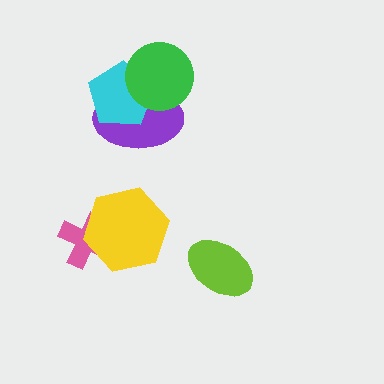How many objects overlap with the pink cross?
1 object overlaps with the pink cross.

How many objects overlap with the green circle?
2 objects overlap with the green circle.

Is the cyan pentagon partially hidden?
Yes, it is partially covered by another shape.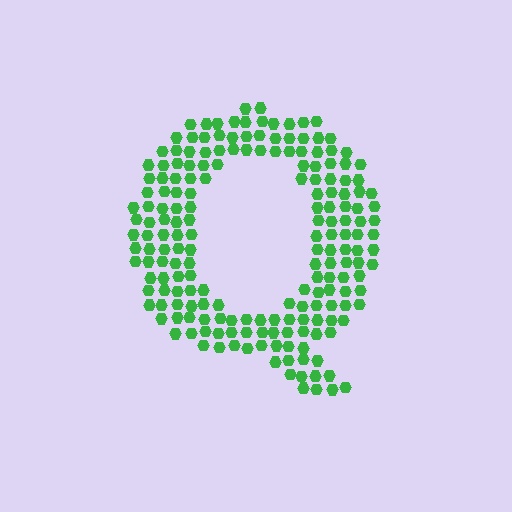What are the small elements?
The small elements are hexagons.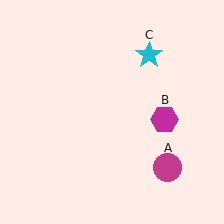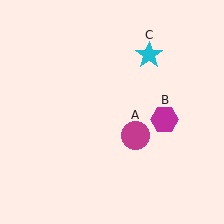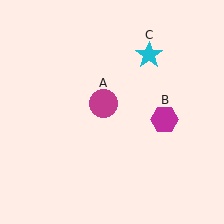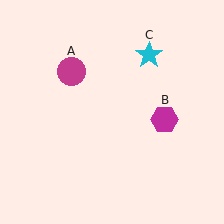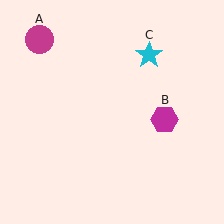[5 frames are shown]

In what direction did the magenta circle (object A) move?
The magenta circle (object A) moved up and to the left.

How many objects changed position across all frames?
1 object changed position: magenta circle (object A).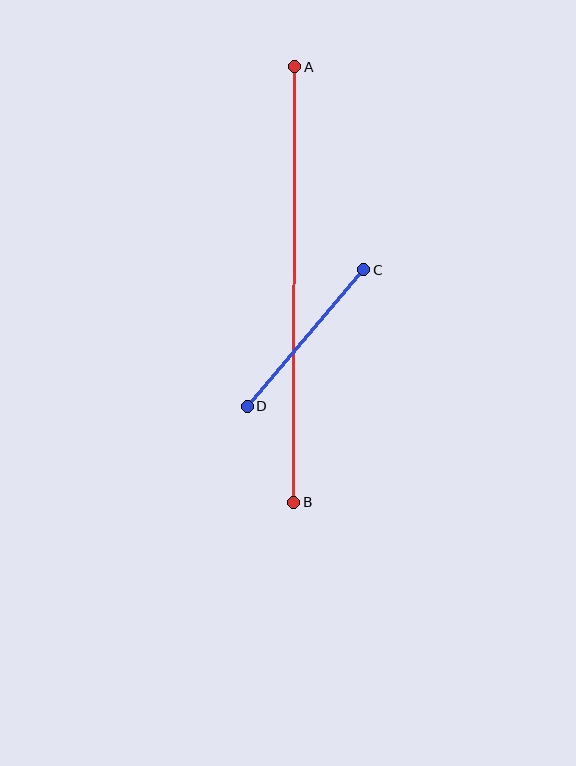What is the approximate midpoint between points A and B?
The midpoint is at approximately (294, 285) pixels.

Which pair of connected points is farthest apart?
Points A and B are farthest apart.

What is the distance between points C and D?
The distance is approximately 180 pixels.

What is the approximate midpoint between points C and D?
The midpoint is at approximately (306, 338) pixels.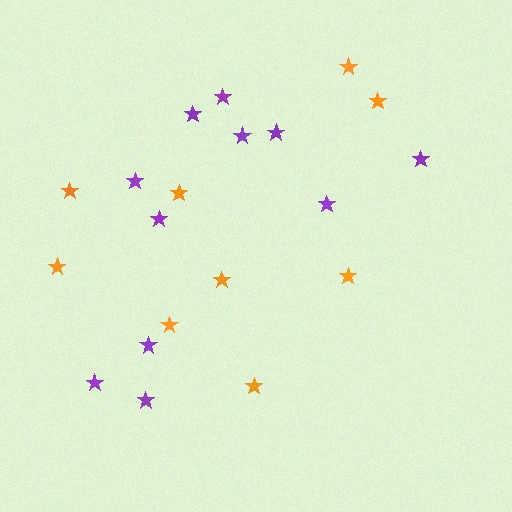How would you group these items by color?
There are 2 groups: one group of purple stars (11) and one group of orange stars (9).